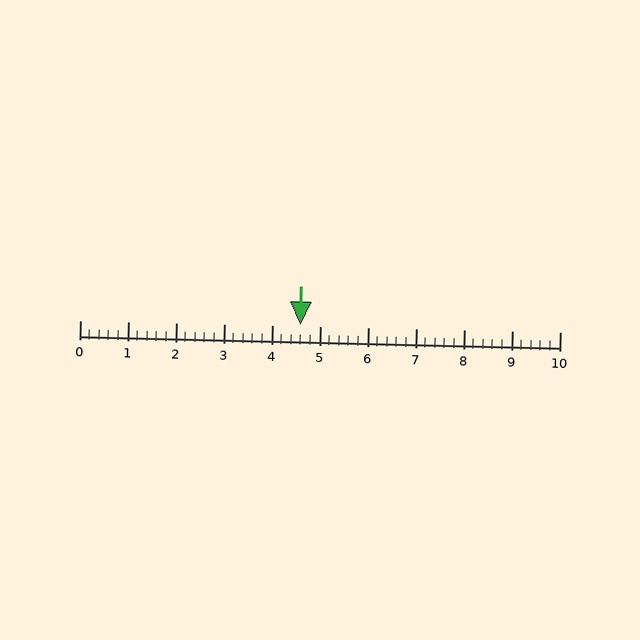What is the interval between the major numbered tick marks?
The major tick marks are spaced 1 units apart.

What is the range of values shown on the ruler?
The ruler shows values from 0 to 10.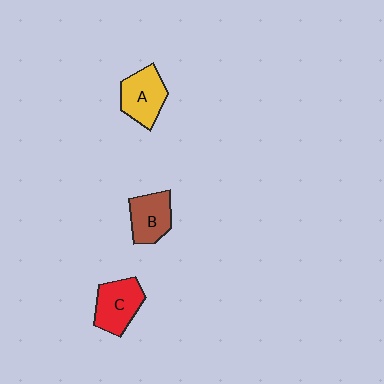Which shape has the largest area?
Shape C (red).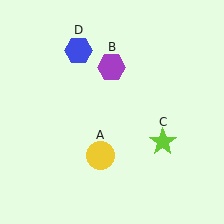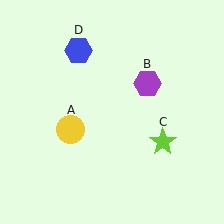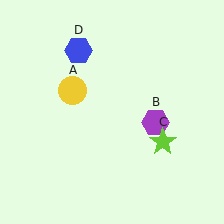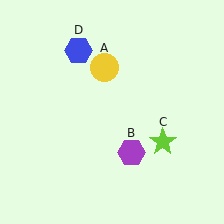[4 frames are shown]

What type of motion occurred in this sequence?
The yellow circle (object A), purple hexagon (object B) rotated clockwise around the center of the scene.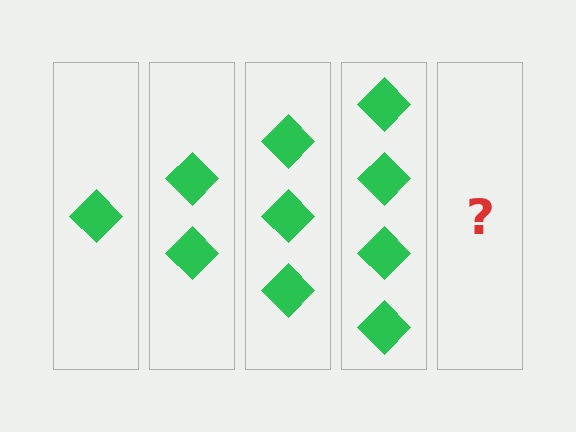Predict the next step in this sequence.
The next step is 5 diamonds.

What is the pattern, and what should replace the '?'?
The pattern is that each step adds one more diamond. The '?' should be 5 diamonds.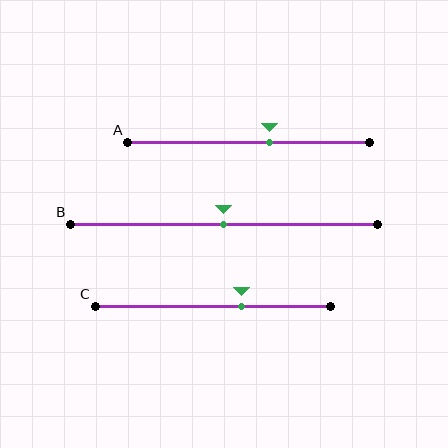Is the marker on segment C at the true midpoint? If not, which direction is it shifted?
No, the marker on segment C is shifted to the right by about 12% of the segment length.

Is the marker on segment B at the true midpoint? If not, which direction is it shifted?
Yes, the marker on segment B is at the true midpoint.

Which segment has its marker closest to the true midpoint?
Segment B has its marker closest to the true midpoint.